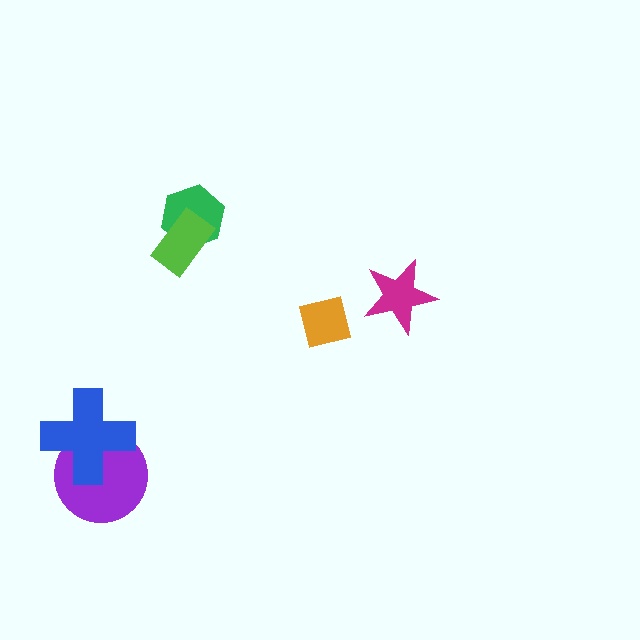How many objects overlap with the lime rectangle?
1 object overlaps with the lime rectangle.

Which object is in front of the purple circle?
The blue cross is in front of the purple circle.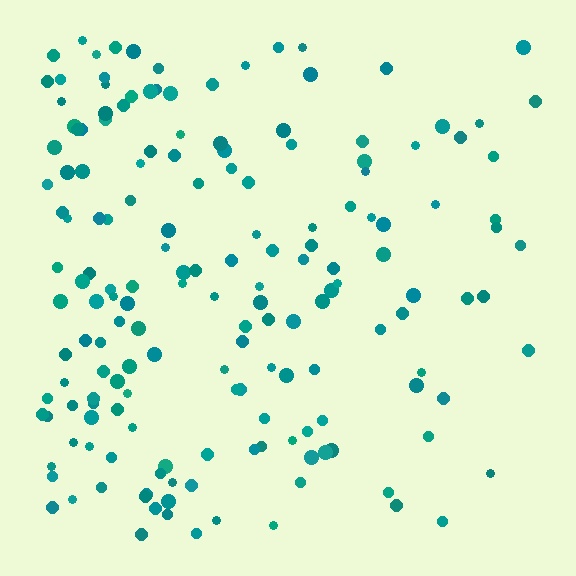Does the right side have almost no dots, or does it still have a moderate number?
Still a moderate number, just noticeably fewer than the left.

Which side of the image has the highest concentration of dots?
The left.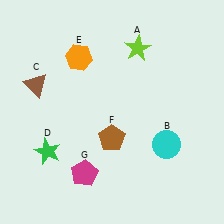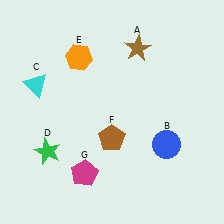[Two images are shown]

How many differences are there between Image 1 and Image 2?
There are 3 differences between the two images.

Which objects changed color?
A changed from lime to brown. B changed from cyan to blue. C changed from brown to cyan.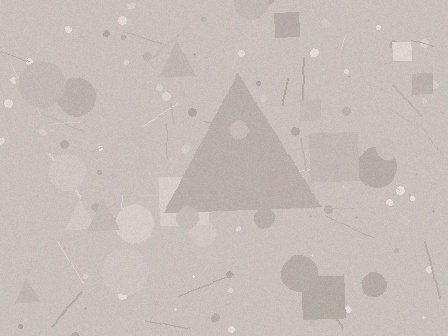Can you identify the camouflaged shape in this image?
The camouflaged shape is a triangle.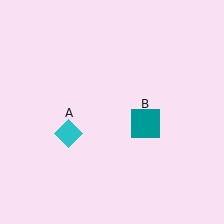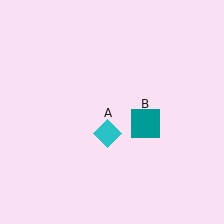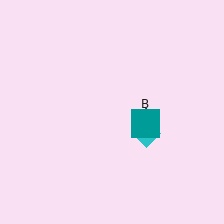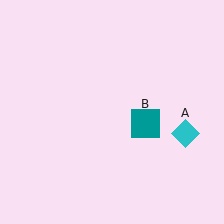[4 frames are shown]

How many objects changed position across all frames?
1 object changed position: cyan diamond (object A).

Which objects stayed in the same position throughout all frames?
Teal square (object B) remained stationary.